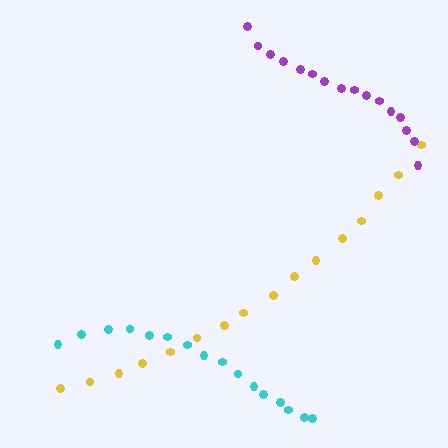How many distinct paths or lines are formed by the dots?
There are 3 distinct paths.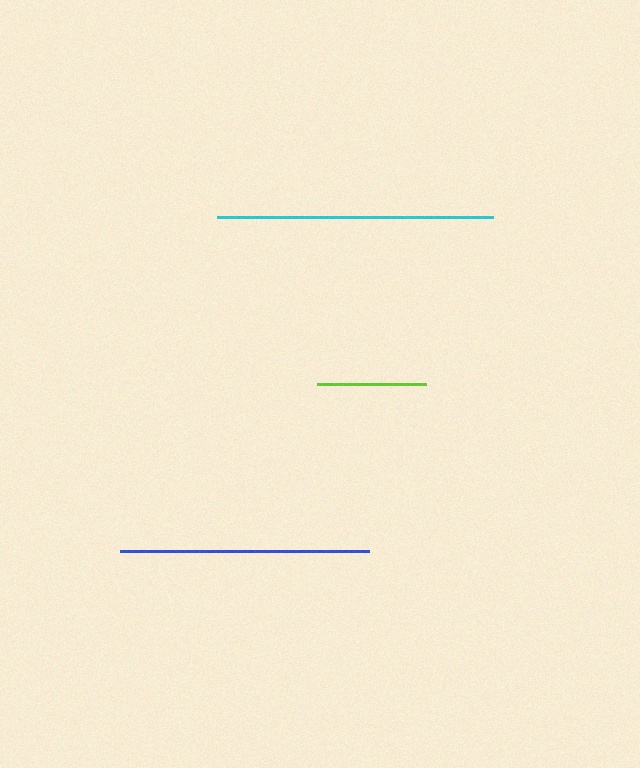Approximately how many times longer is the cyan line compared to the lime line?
The cyan line is approximately 2.5 times the length of the lime line.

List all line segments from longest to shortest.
From longest to shortest: cyan, blue, lime.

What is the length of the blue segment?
The blue segment is approximately 250 pixels long.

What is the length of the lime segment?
The lime segment is approximately 110 pixels long.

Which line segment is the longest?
The cyan line is the longest at approximately 276 pixels.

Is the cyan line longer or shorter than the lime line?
The cyan line is longer than the lime line.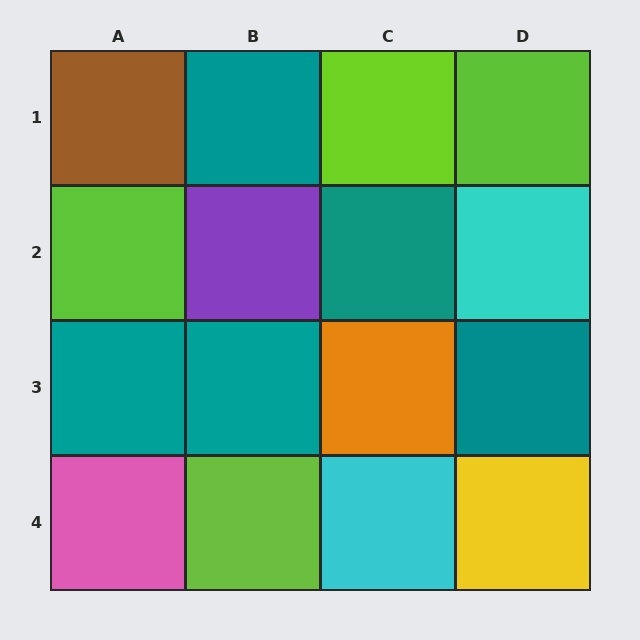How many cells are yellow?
1 cell is yellow.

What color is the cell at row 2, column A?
Lime.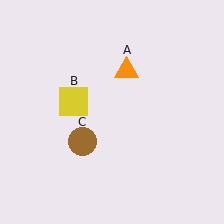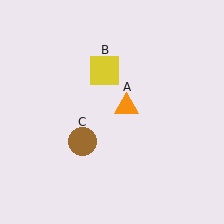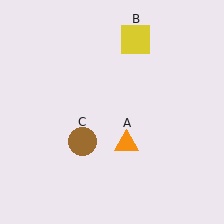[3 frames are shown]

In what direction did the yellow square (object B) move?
The yellow square (object B) moved up and to the right.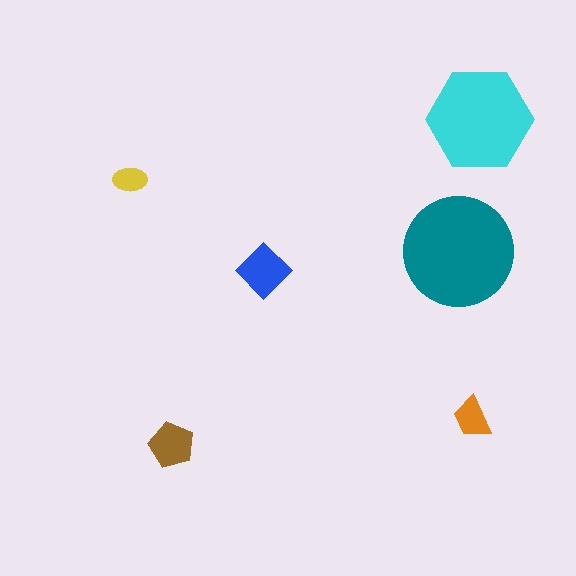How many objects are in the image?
There are 6 objects in the image.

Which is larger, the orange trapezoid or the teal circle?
The teal circle.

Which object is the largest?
The teal circle.